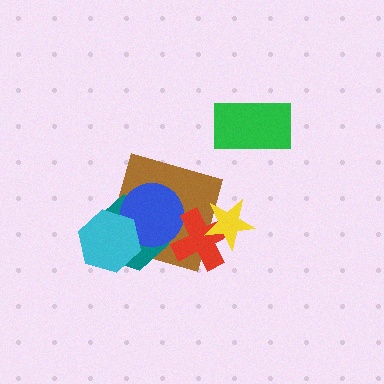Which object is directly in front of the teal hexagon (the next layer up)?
The blue circle is directly in front of the teal hexagon.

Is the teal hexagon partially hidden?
Yes, it is partially covered by another shape.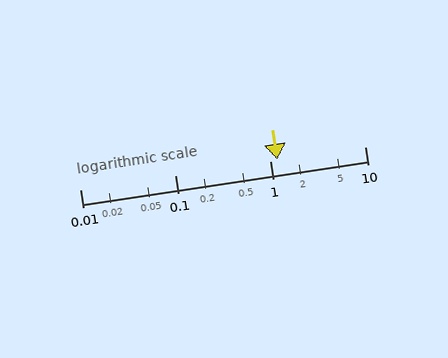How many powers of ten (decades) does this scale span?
The scale spans 3 decades, from 0.01 to 10.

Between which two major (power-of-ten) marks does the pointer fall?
The pointer is between 1 and 10.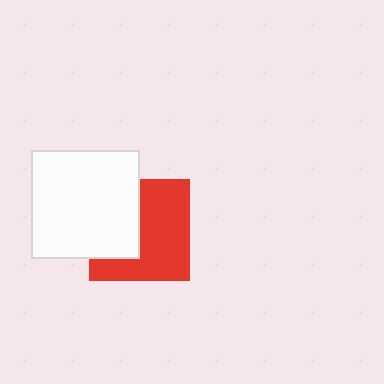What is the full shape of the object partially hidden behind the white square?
The partially hidden object is a red square.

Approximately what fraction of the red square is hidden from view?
Roughly 39% of the red square is hidden behind the white square.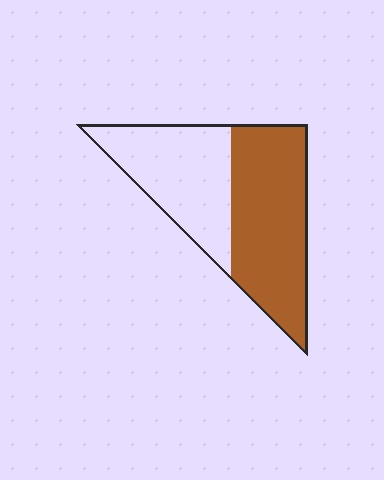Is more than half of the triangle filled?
Yes.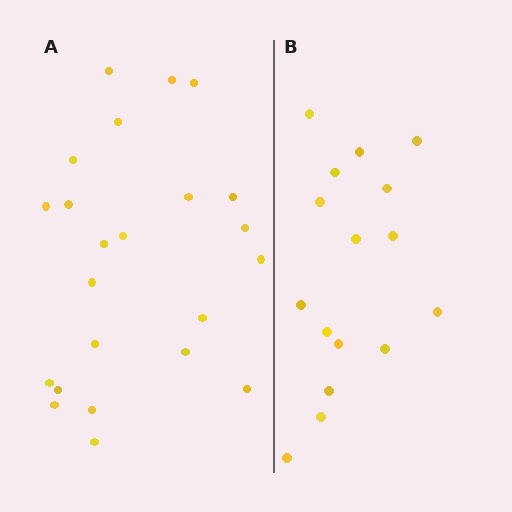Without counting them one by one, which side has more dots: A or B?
Region A (the left region) has more dots.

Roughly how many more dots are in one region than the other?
Region A has roughly 8 or so more dots than region B.